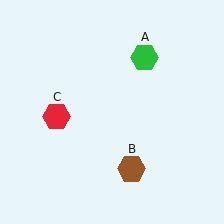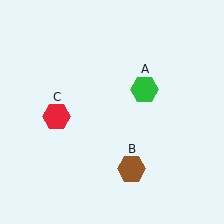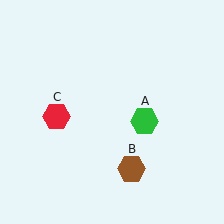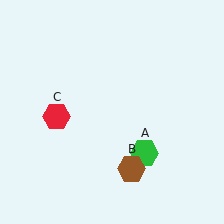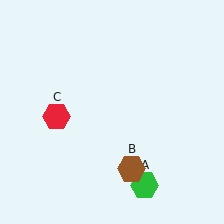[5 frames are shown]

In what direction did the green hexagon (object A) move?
The green hexagon (object A) moved down.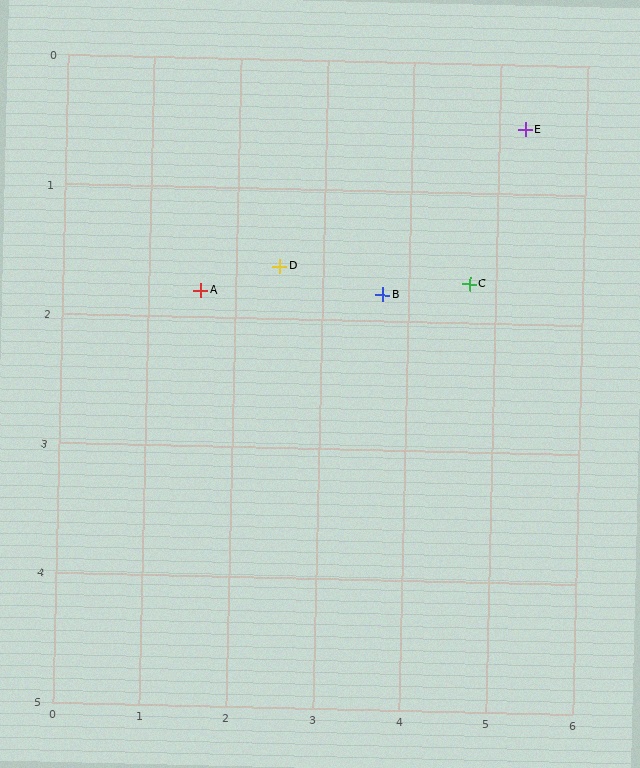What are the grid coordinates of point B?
Point B is at approximately (3.7, 1.8).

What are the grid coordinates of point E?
Point E is at approximately (5.3, 0.5).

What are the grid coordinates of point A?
Point A is at approximately (1.6, 1.8).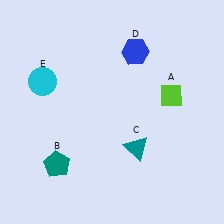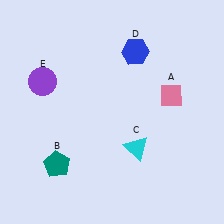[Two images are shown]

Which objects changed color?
A changed from lime to pink. C changed from teal to cyan. E changed from cyan to purple.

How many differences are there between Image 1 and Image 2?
There are 3 differences between the two images.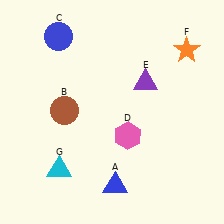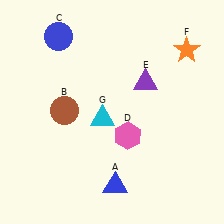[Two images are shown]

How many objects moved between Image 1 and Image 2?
1 object moved between the two images.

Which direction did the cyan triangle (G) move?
The cyan triangle (G) moved up.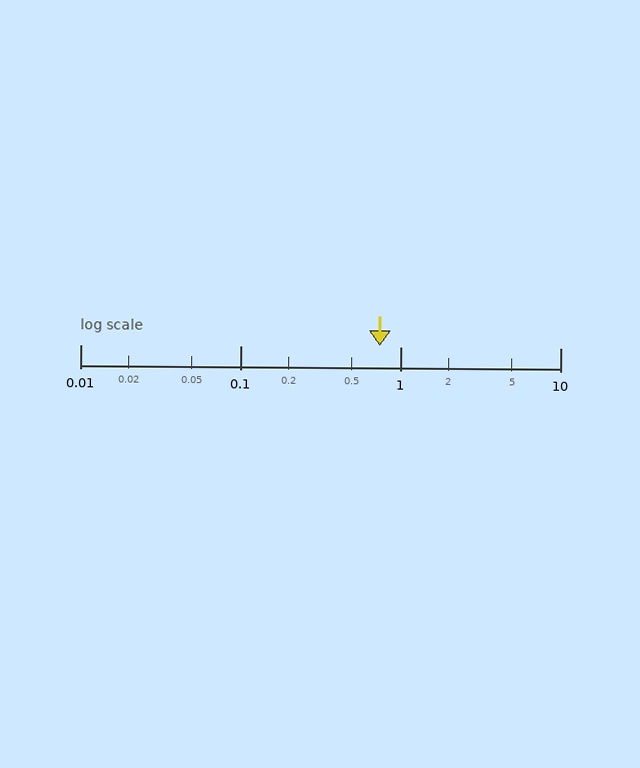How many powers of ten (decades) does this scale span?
The scale spans 3 decades, from 0.01 to 10.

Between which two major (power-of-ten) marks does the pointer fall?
The pointer is between 0.1 and 1.